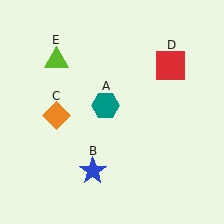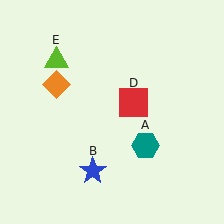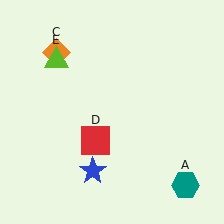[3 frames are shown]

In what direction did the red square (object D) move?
The red square (object D) moved down and to the left.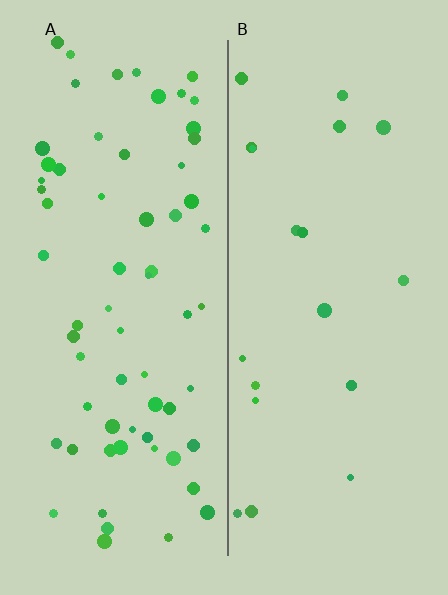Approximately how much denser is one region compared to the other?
Approximately 3.3× — region A over region B.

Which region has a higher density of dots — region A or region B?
A (the left).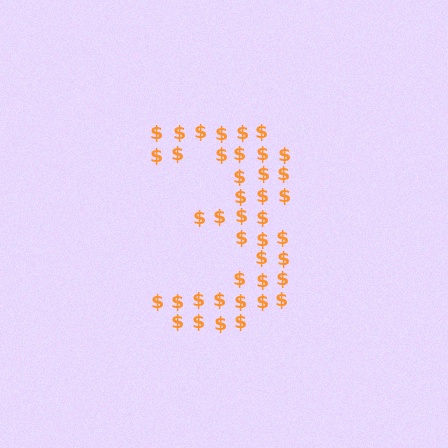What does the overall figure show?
The overall figure shows the digit 3.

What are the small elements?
The small elements are dollar signs.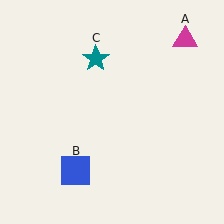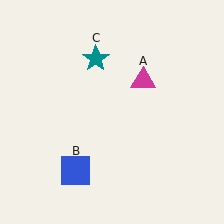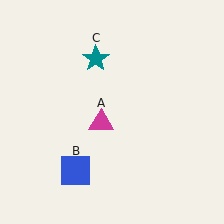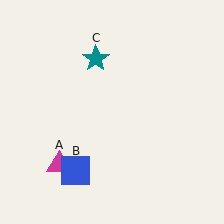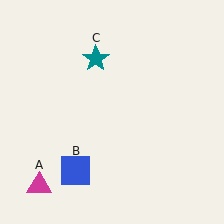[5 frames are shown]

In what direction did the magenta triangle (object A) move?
The magenta triangle (object A) moved down and to the left.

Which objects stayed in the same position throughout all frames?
Blue square (object B) and teal star (object C) remained stationary.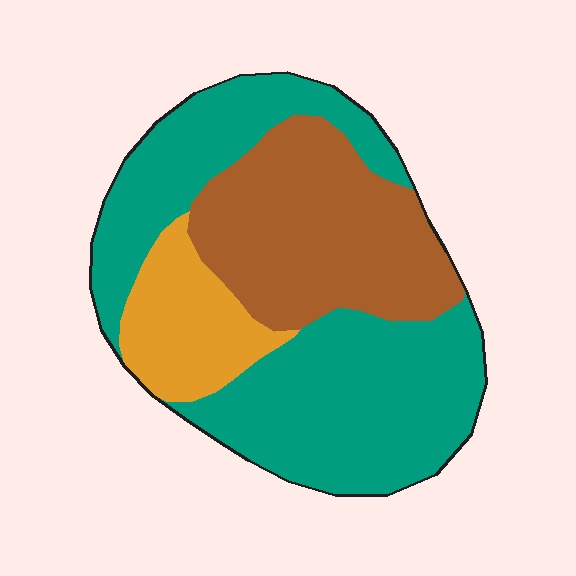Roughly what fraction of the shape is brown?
Brown takes up between a quarter and a half of the shape.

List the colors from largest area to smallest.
From largest to smallest: teal, brown, orange.